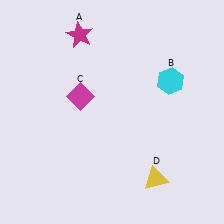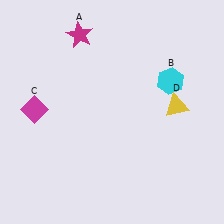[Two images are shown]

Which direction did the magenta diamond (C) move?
The magenta diamond (C) moved left.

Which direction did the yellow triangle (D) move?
The yellow triangle (D) moved up.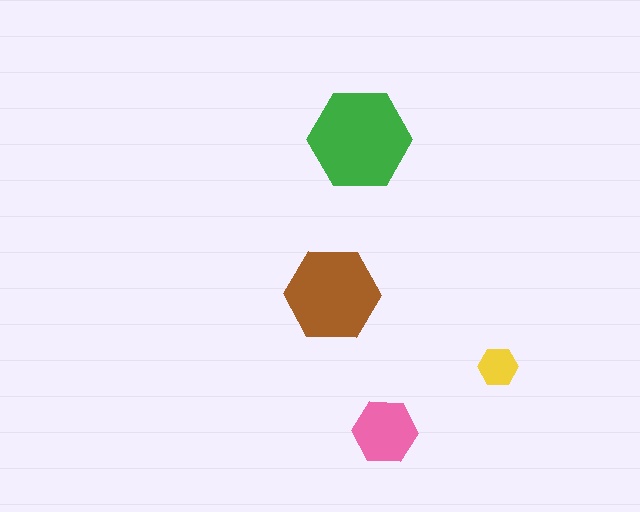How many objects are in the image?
There are 4 objects in the image.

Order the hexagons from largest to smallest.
the green one, the brown one, the pink one, the yellow one.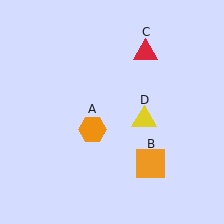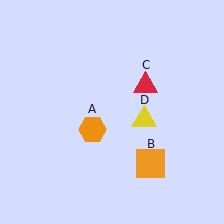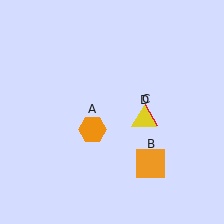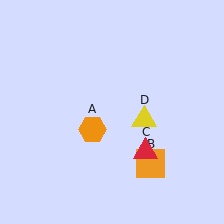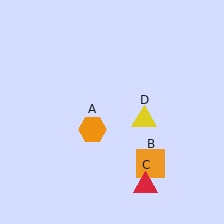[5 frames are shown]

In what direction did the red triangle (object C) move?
The red triangle (object C) moved down.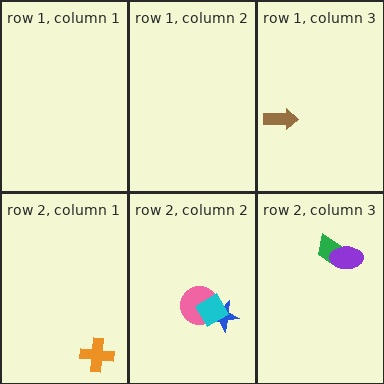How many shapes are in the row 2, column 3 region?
2.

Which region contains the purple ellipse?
The row 2, column 3 region.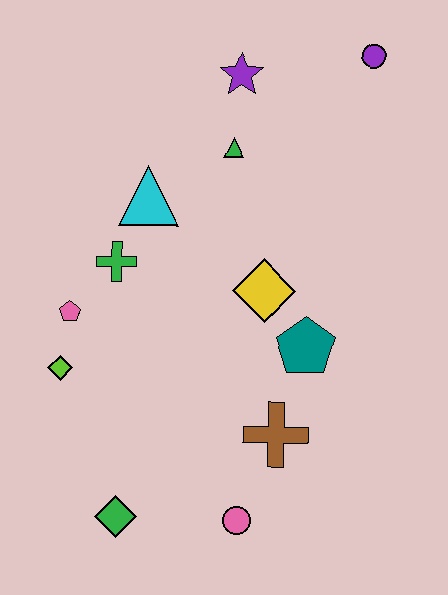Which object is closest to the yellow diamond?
The teal pentagon is closest to the yellow diamond.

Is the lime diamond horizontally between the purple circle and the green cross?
No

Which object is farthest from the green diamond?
The purple circle is farthest from the green diamond.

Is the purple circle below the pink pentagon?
No